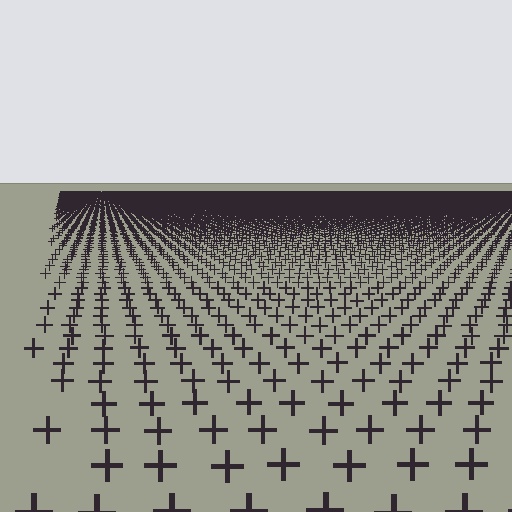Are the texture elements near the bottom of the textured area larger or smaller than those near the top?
Larger. Near the bottom, elements are closer to the viewer and appear at a bigger on-screen size.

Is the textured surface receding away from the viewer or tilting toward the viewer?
The surface is receding away from the viewer. Texture elements get smaller and denser toward the top.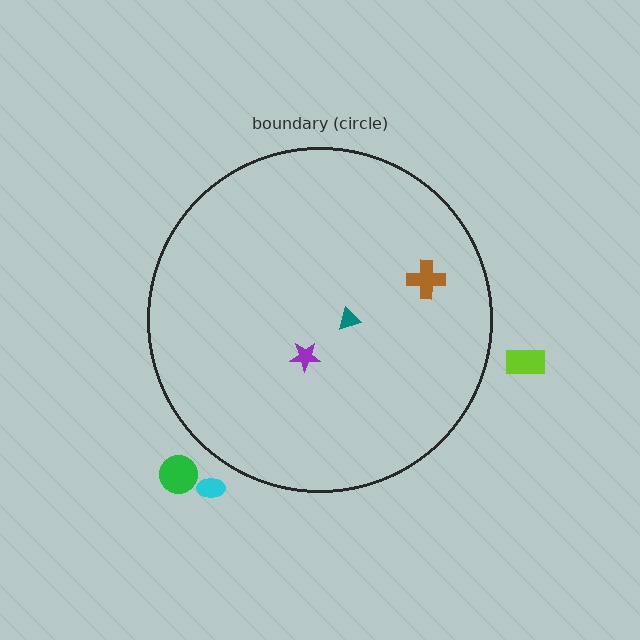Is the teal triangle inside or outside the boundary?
Inside.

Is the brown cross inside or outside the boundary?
Inside.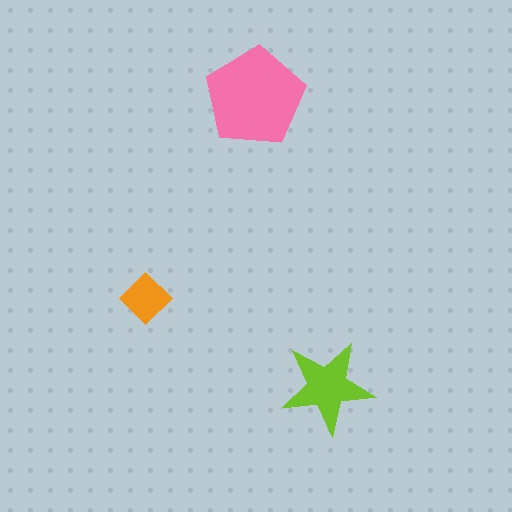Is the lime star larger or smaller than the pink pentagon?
Smaller.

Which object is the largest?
The pink pentagon.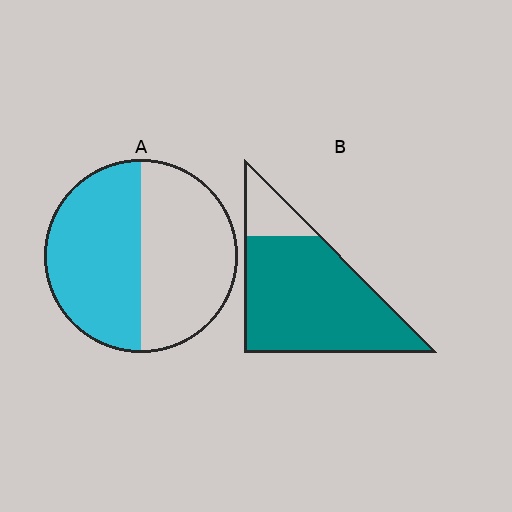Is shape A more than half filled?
Roughly half.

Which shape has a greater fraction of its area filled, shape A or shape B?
Shape B.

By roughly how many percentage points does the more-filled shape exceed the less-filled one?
By roughly 35 percentage points (B over A).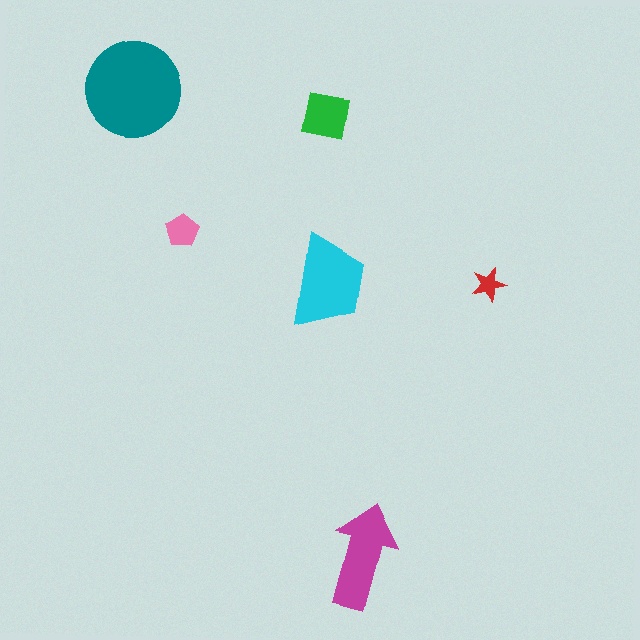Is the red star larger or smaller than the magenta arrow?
Smaller.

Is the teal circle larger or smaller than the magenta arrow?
Larger.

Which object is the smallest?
The red star.